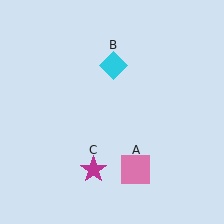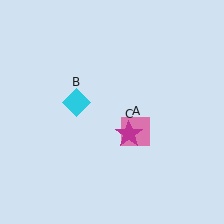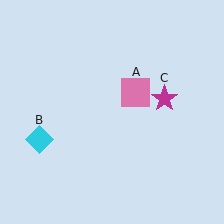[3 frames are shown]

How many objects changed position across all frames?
3 objects changed position: pink square (object A), cyan diamond (object B), magenta star (object C).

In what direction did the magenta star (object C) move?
The magenta star (object C) moved up and to the right.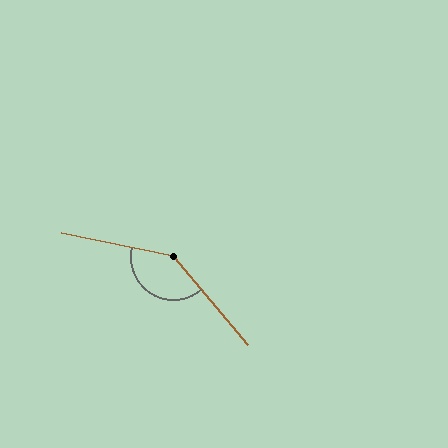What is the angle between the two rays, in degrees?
Approximately 142 degrees.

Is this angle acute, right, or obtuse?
It is obtuse.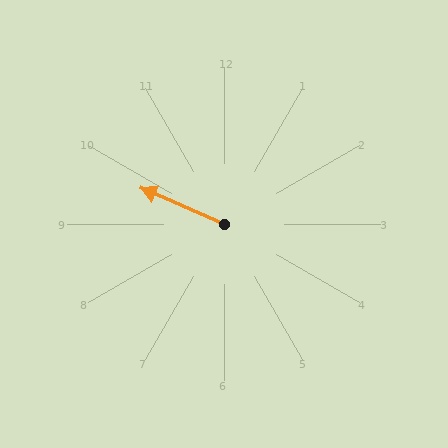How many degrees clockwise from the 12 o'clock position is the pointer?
Approximately 294 degrees.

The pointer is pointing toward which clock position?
Roughly 10 o'clock.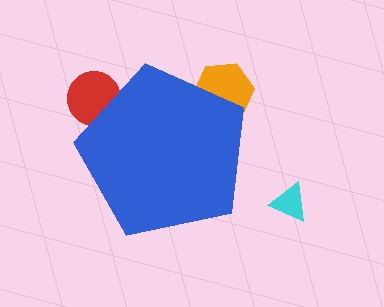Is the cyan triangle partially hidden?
No, the cyan triangle is fully visible.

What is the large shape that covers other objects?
A blue pentagon.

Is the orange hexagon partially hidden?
Yes, the orange hexagon is partially hidden behind the blue pentagon.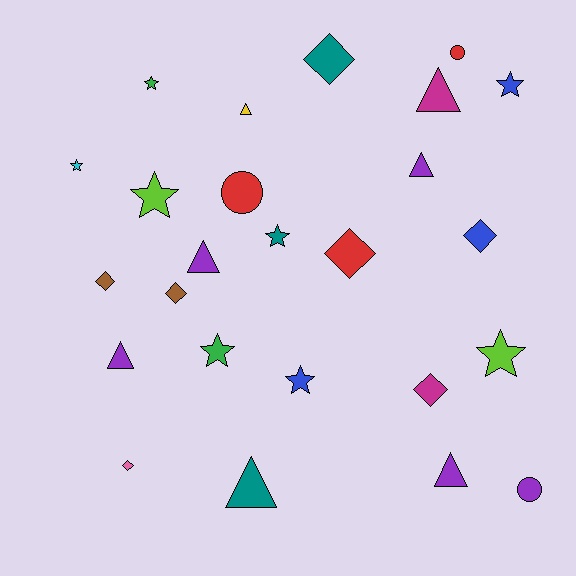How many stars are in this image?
There are 8 stars.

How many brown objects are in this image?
There are 2 brown objects.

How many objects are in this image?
There are 25 objects.